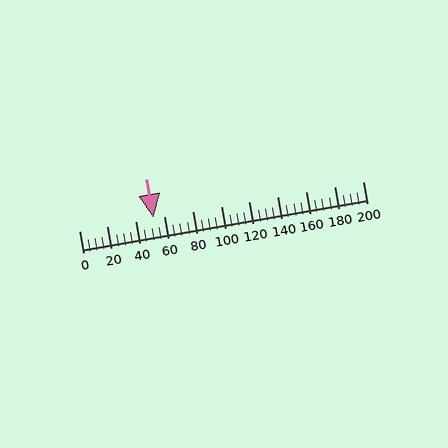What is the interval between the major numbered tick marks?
The major tick marks are spaced 20 units apart.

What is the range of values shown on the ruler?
The ruler shows values from 0 to 200.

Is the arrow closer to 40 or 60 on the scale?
The arrow is closer to 60.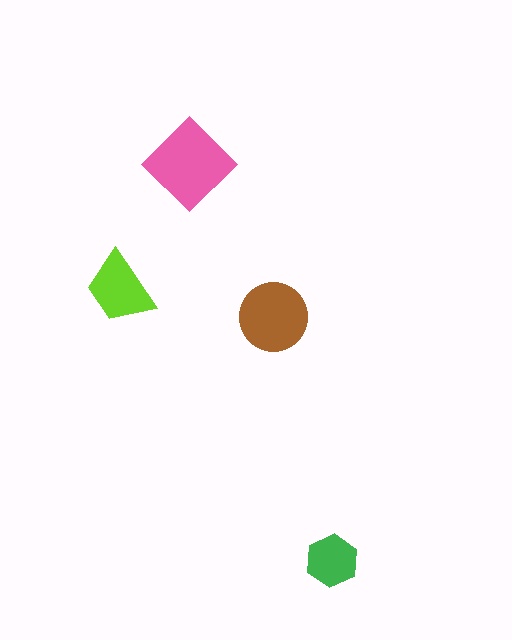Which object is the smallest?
The green hexagon.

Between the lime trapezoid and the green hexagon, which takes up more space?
The lime trapezoid.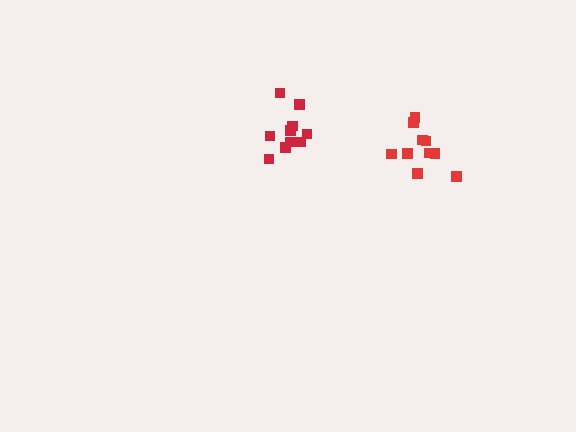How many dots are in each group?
Group 1: 10 dots, Group 2: 10 dots (20 total).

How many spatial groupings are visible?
There are 2 spatial groupings.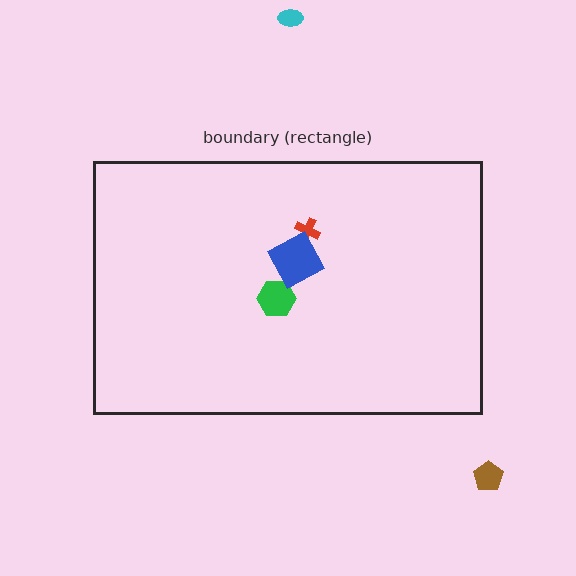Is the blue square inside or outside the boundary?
Inside.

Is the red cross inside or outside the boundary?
Inside.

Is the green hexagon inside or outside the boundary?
Inside.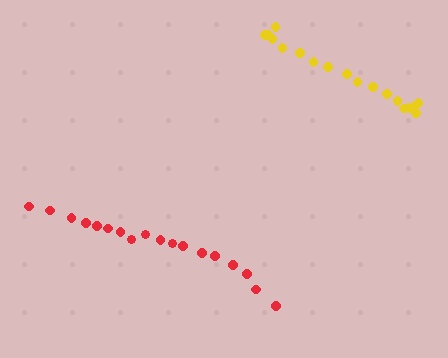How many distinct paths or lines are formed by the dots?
There are 2 distinct paths.